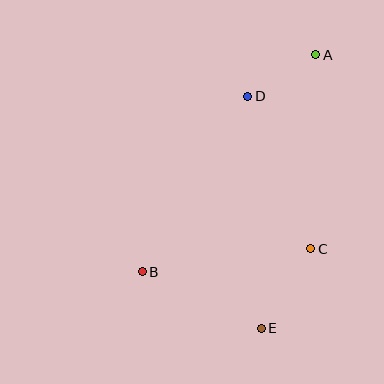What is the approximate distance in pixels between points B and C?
The distance between B and C is approximately 170 pixels.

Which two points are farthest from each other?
Points A and E are farthest from each other.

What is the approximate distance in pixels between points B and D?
The distance between B and D is approximately 204 pixels.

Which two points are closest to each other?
Points A and D are closest to each other.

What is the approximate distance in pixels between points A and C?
The distance between A and C is approximately 194 pixels.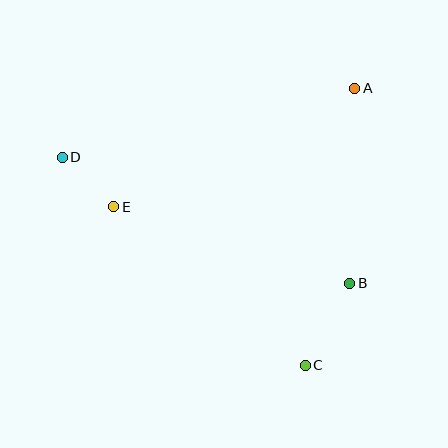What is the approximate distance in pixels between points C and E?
The distance between C and E is approximately 248 pixels.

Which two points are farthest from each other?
Points C and D are farthest from each other.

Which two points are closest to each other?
Points D and E are closest to each other.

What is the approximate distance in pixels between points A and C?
The distance between A and C is approximately 281 pixels.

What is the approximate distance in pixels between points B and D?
The distance between B and D is approximately 314 pixels.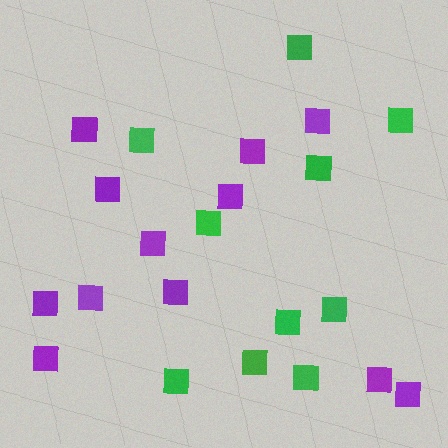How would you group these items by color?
There are 2 groups: one group of purple squares (12) and one group of green squares (10).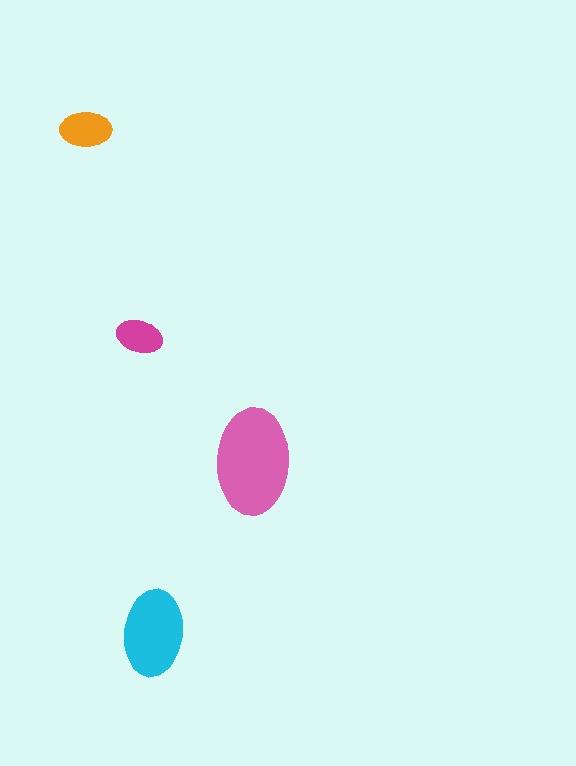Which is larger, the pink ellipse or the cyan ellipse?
The pink one.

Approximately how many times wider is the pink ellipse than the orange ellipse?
About 2 times wider.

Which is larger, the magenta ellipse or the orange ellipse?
The orange one.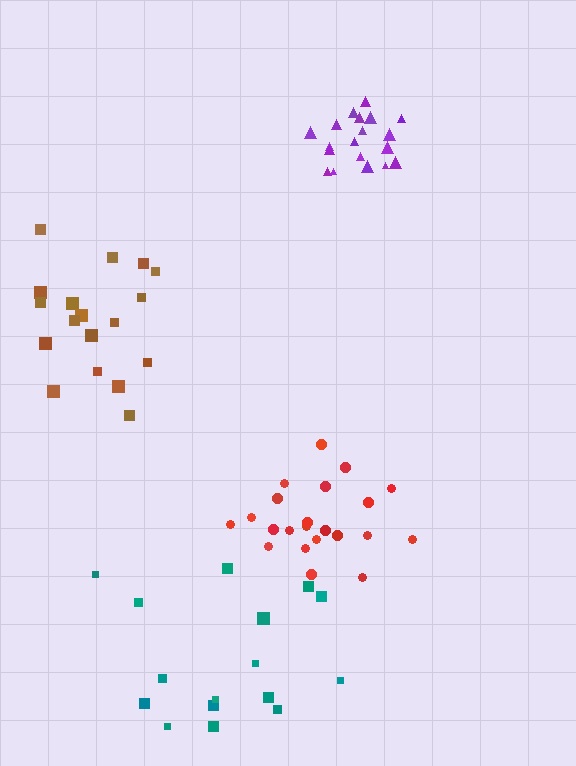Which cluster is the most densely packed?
Purple.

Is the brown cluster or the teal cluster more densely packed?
Brown.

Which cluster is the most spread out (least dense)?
Teal.